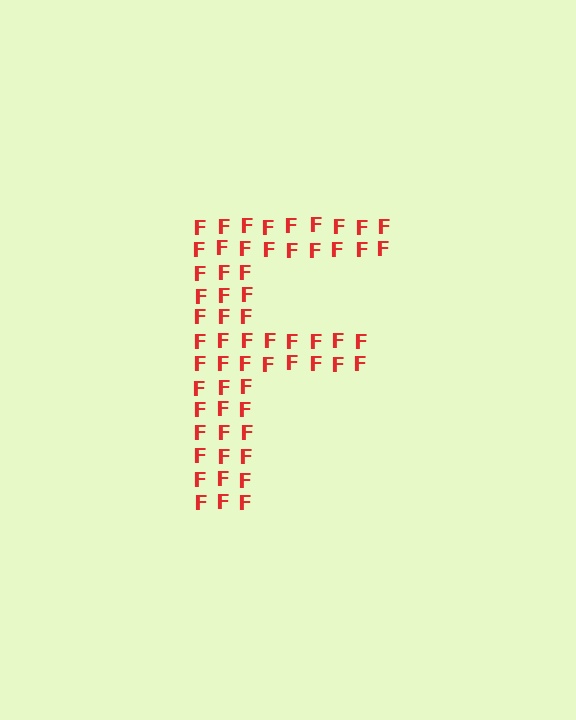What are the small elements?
The small elements are letter F's.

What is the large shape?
The large shape is the letter F.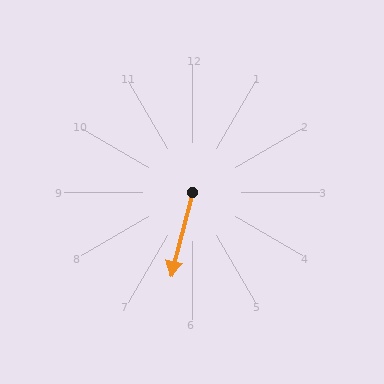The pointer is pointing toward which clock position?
Roughly 6 o'clock.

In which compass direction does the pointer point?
South.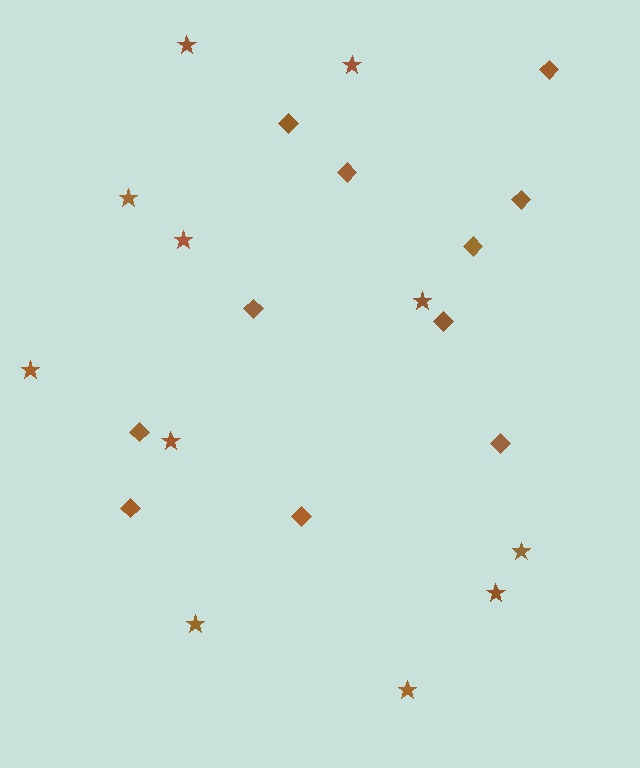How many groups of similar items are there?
There are 2 groups: one group of stars (11) and one group of diamonds (11).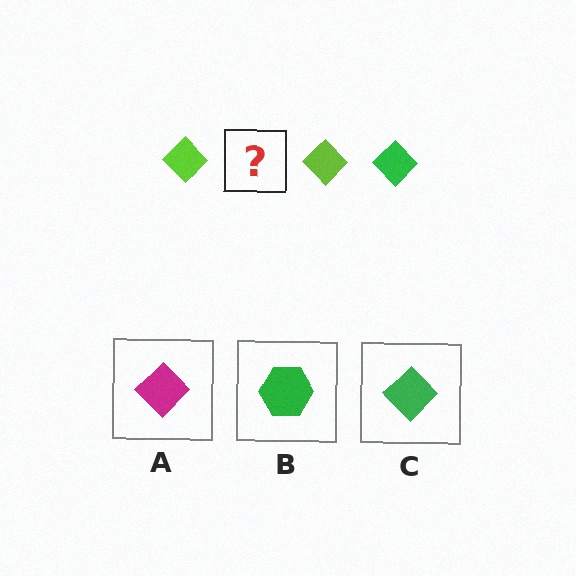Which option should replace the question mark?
Option C.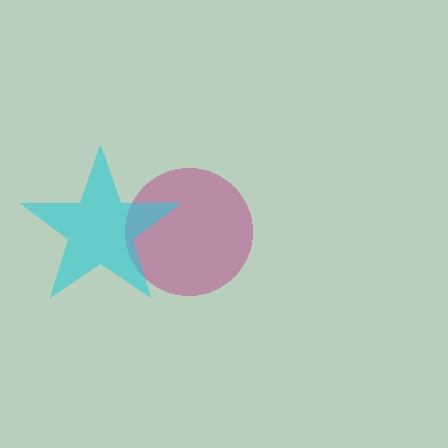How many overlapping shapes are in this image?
There are 2 overlapping shapes in the image.